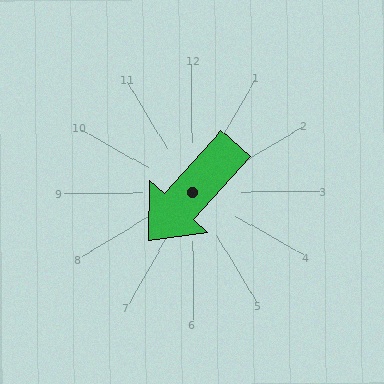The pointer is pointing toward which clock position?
Roughly 7 o'clock.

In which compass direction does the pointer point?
Southwest.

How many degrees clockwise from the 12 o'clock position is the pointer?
Approximately 222 degrees.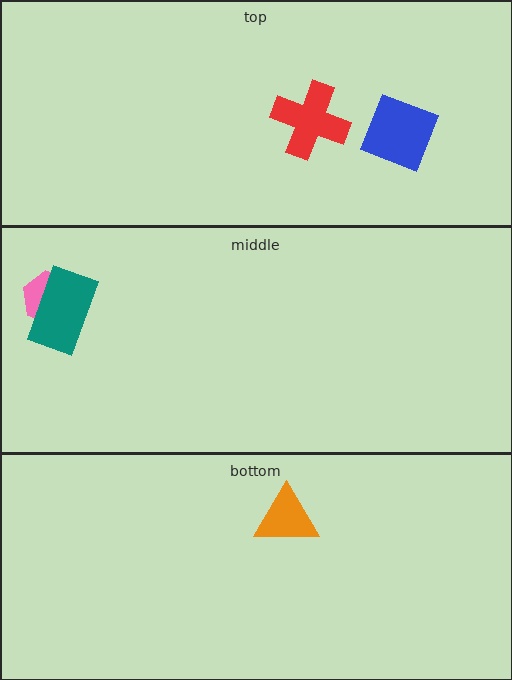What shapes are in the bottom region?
The orange triangle.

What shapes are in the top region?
The red cross, the blue square.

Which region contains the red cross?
The top region.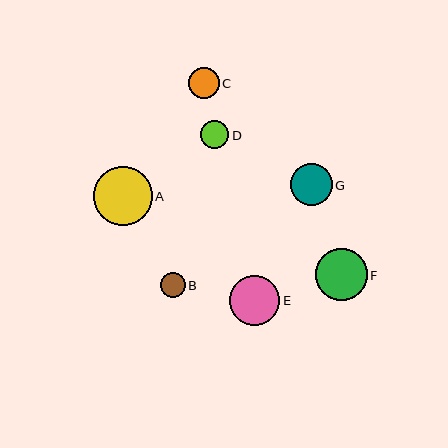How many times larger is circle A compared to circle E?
Circle A is approximately 1.2 times the size of circle E.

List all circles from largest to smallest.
From largest to smallest: A, F, E, G, C, D, B.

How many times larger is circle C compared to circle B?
Circle C is approximately 1.3 times the size of circle B.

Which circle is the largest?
Circle A is the largest with a size of approximately 59 pixels.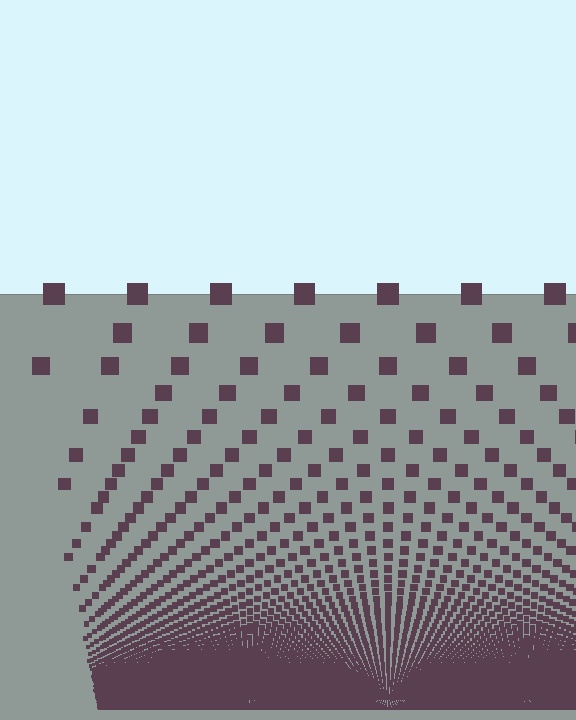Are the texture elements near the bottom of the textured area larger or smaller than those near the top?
Smaller. The gradient is inverted — elements near the bottom are smaller and denser.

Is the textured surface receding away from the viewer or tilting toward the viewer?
The surface appears to tilt toward the viewer. Texture elements get larger and sparser toward the top.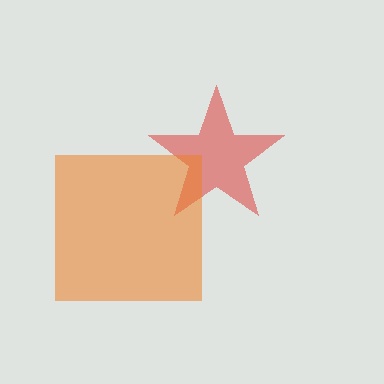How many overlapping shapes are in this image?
There are 2 overlapping shapes in the image.